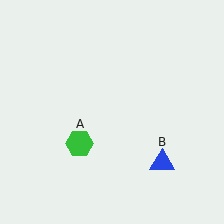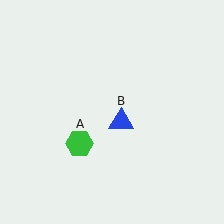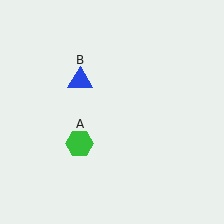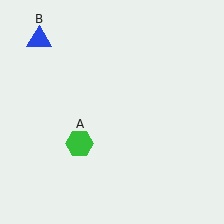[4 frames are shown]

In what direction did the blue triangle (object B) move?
The blue triangle (object B) moved up and to the left.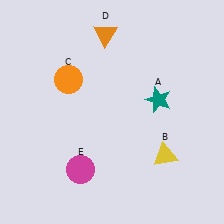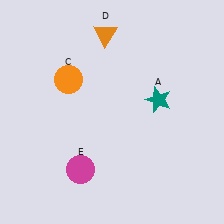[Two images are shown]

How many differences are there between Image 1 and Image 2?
There is 1 difference between the two images.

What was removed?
The yellow triangle (B) was removed in Image 2.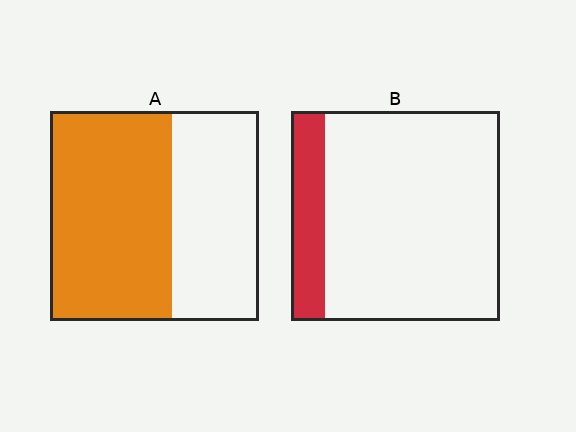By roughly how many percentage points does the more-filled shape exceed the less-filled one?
By roughly 40 percentage points (A over B).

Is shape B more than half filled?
No.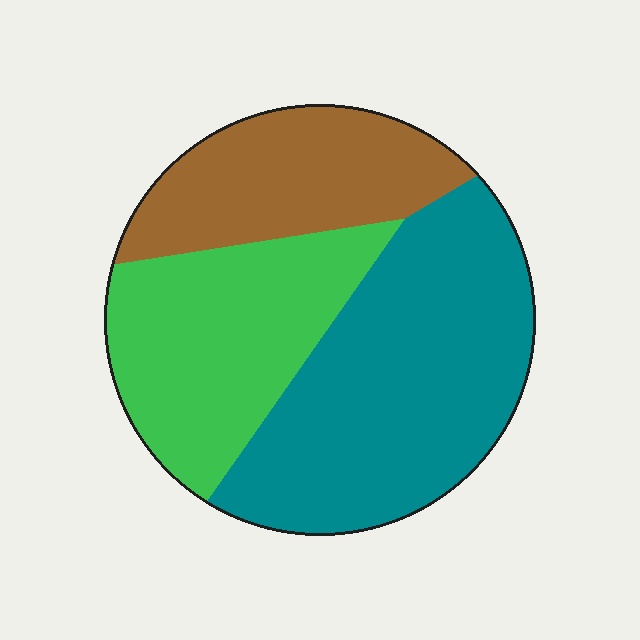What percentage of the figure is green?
Green takes up about one third (1/3) of the figure.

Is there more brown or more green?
Green.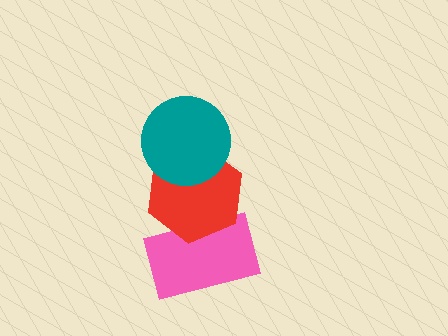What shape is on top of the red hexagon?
The teal circle is on top of the red hexagon.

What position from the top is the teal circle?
The teal circle is 1st from the top.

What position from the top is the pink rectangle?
The pink rectangle is 3rd from the top.